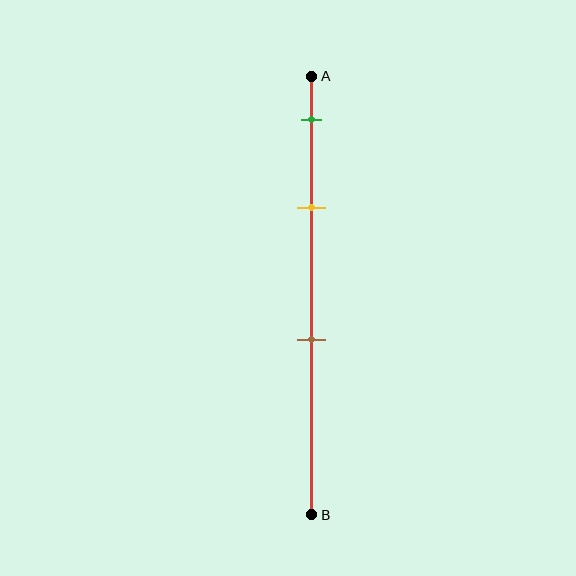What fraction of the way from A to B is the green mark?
The green mark is approximately 10% (0.1) of the way from A to B.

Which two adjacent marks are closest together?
The green and yellow marks are the closest adjacent pair.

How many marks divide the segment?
There are 3 marks dividing the segment.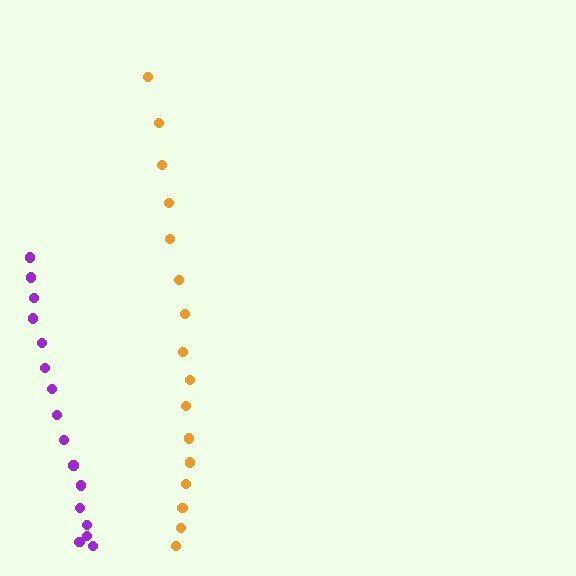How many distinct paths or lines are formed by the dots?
There are 2 distinct paths.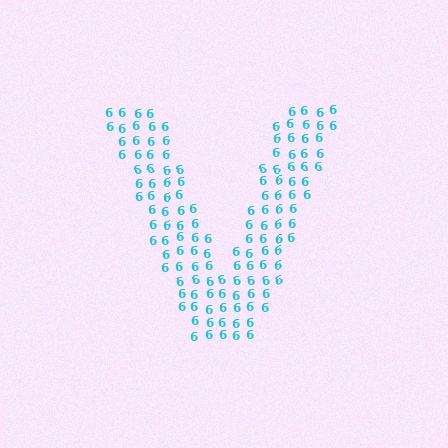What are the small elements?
The small elements are digit 6's.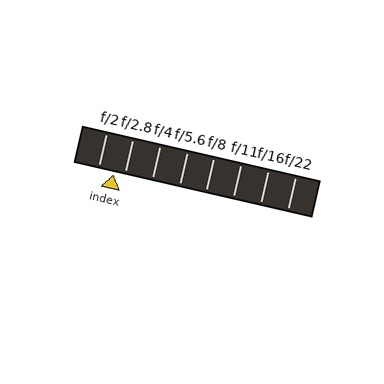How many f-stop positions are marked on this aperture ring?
There are 8 f-stop positions marked.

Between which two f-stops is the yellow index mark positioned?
The index mark is between f/2 and f/2.8.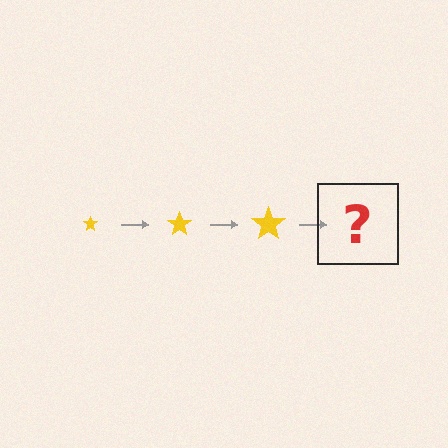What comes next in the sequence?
The next element should be a yellow star, larger than the previous one.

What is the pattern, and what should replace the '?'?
The pattern is that the star gets progressively larger each step. The '?' should be a yellow star, larger than the previous one.